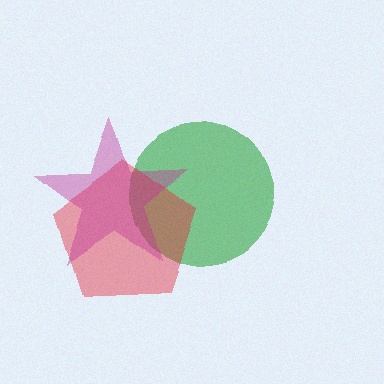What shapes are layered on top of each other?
The layered shapes are: a green circle, a red pentagon, a magenta star.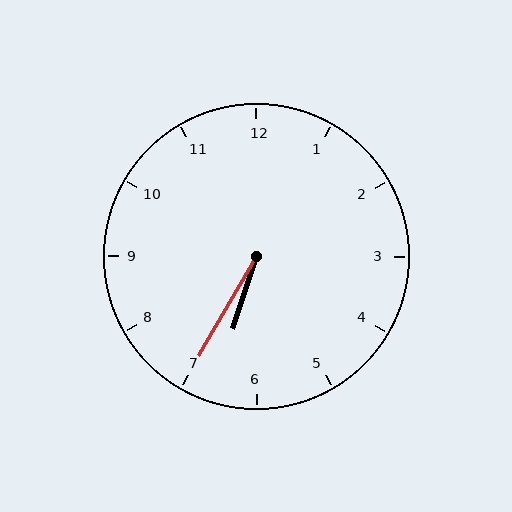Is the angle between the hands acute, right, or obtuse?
It is acute.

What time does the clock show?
6:35.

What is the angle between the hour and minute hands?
Approximately 12 degrees.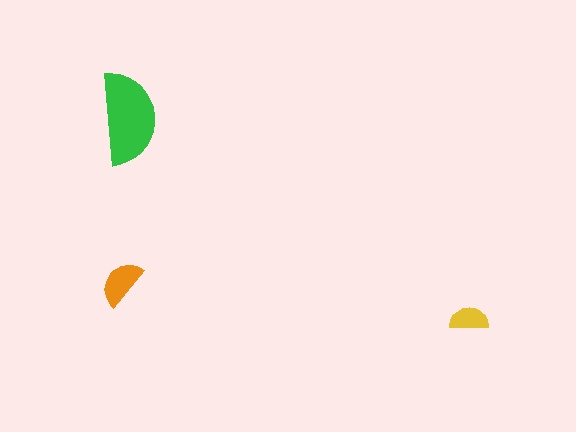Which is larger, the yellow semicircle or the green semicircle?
The green one.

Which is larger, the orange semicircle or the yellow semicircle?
The orange one.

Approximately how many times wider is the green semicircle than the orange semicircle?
About 2 times wider.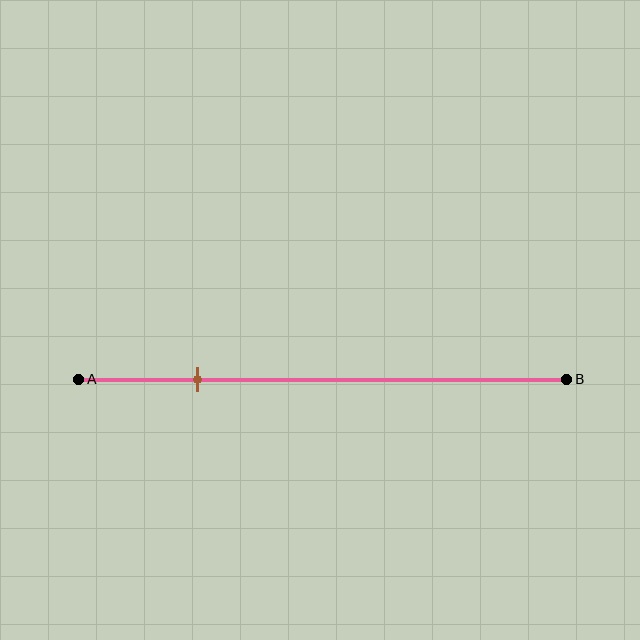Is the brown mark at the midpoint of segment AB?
No, the mark is at about 25% from A, not at the 50% midpoint.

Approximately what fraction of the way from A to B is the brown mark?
The brown mark is approximately 25% of the way from A to B.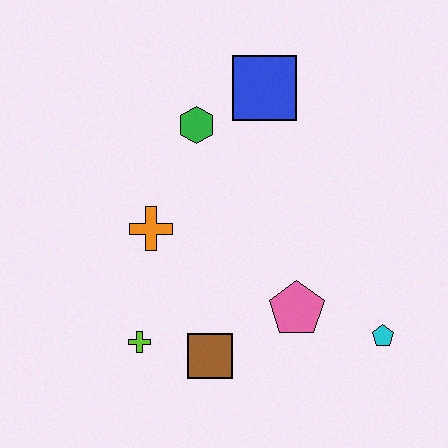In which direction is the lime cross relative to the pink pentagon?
The lime cross is to the left of the pink pentagon.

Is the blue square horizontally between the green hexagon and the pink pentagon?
Yes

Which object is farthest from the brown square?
The blue square is farthest from the brown square.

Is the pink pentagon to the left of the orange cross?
No